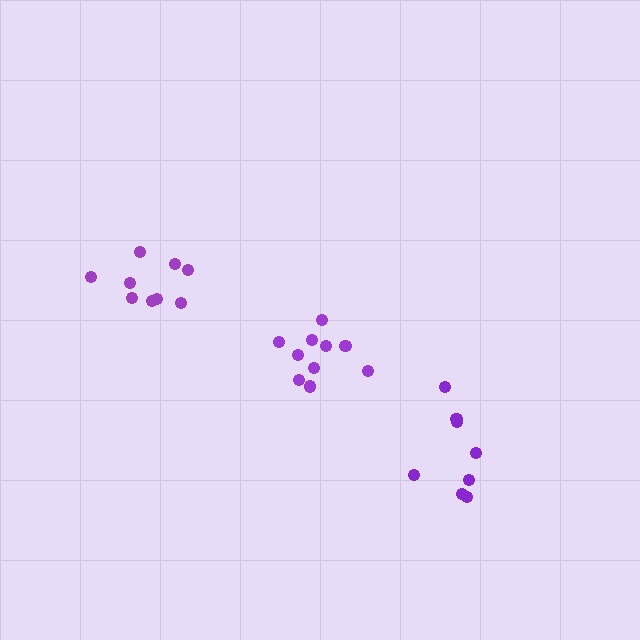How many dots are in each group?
Group 1: 8 dots, Group 2: 9 dots, Group 3: 10 dots (27 total).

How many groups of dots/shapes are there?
There are 3 groups.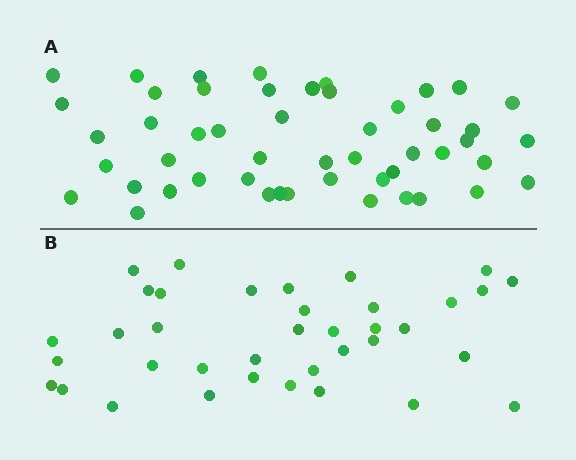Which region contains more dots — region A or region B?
Region A (the top region) has more dots.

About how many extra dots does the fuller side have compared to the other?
Region A has approximately 15 more dots than region B.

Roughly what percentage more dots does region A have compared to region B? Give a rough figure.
About 35% more.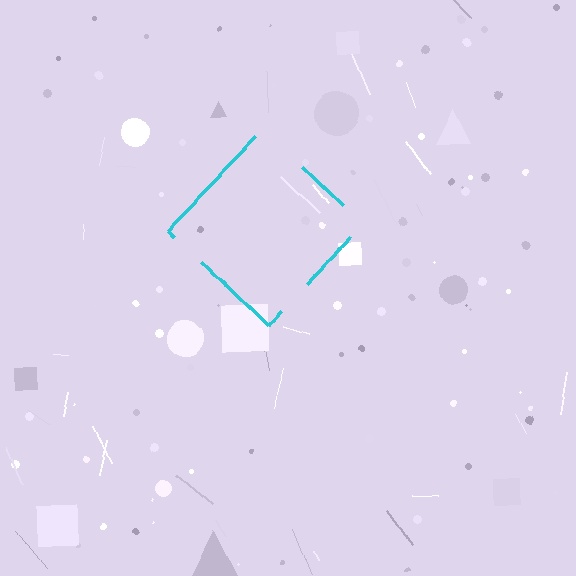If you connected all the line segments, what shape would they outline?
They would outline a diamond.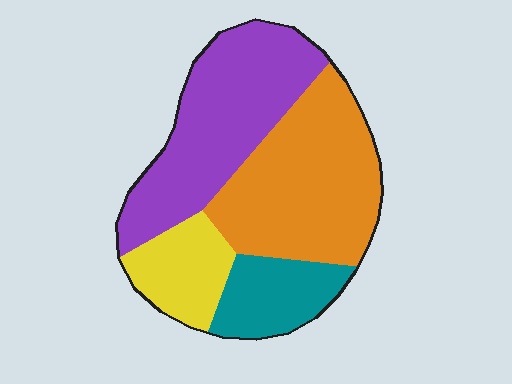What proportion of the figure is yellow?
Yellow covers 14% of the figure.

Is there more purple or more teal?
Purple.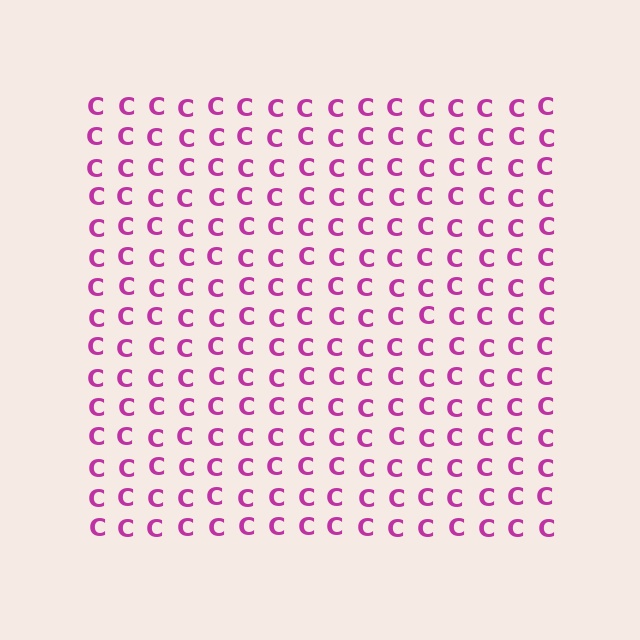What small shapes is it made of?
It is made of small letter C's.